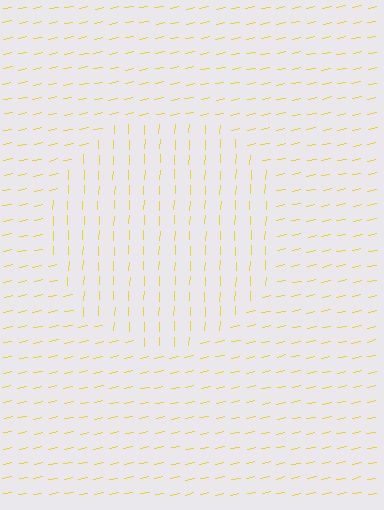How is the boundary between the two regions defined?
The boundary is defined purely by a change in line orientation (approximately 76 degrees difference). All lines are the same color and thickness.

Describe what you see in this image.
The image is filled with small yellow line segments. A circle region in the image has lines oriented differently from the surrounding lines, creating a visible texture boundary.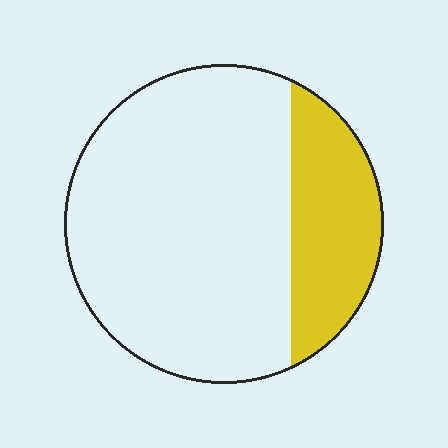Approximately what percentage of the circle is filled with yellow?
Approximately 25%.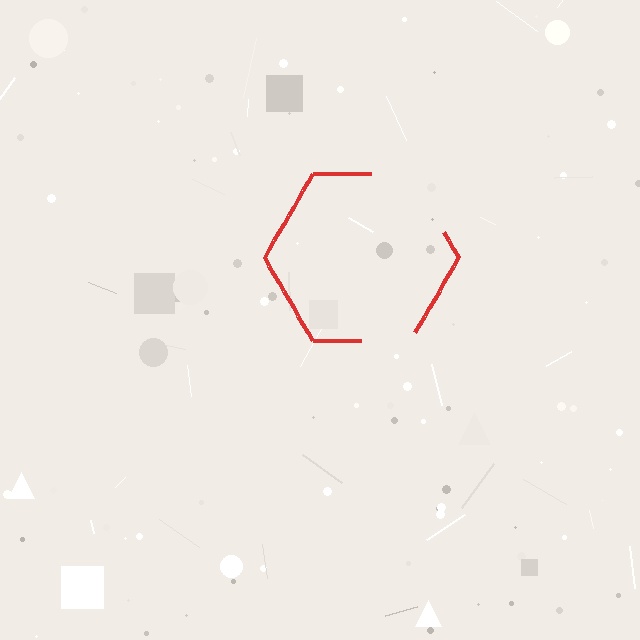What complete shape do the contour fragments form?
The contour fragments form a hexagon.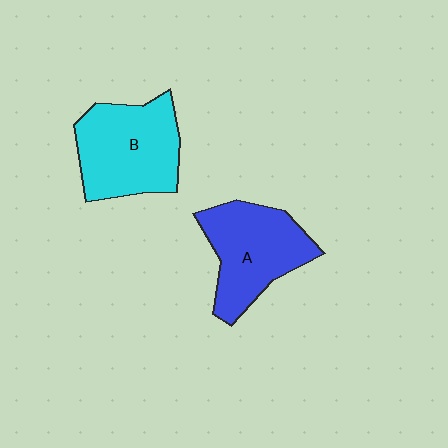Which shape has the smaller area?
Shape A (blue).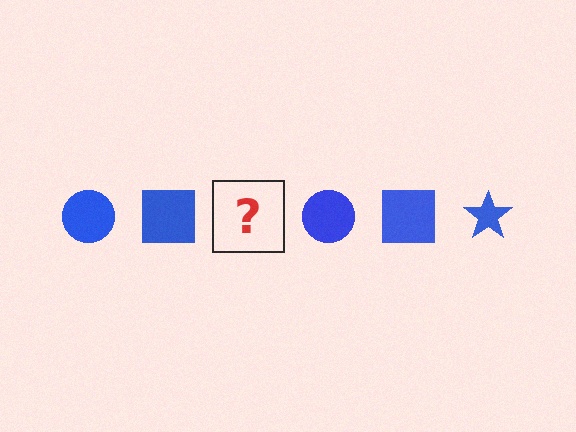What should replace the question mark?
The question mark should be replaced with a blue star.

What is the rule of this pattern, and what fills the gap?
The rule is that the pattern cycles through circle, square, star shapes in blue. The gap should be filled with a blue star.